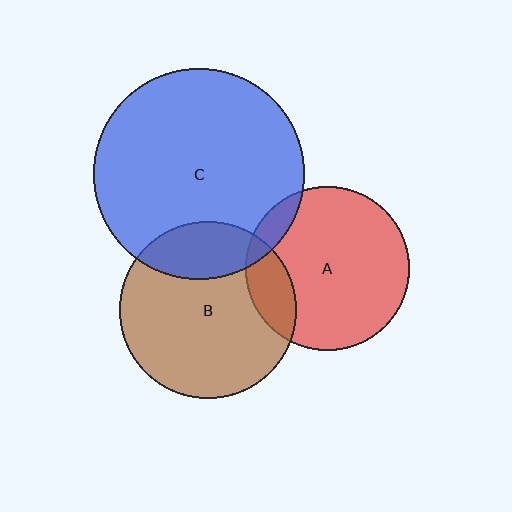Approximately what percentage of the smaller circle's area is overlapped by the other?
Approximately 20%.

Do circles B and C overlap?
Yes.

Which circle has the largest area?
Circle C (blue).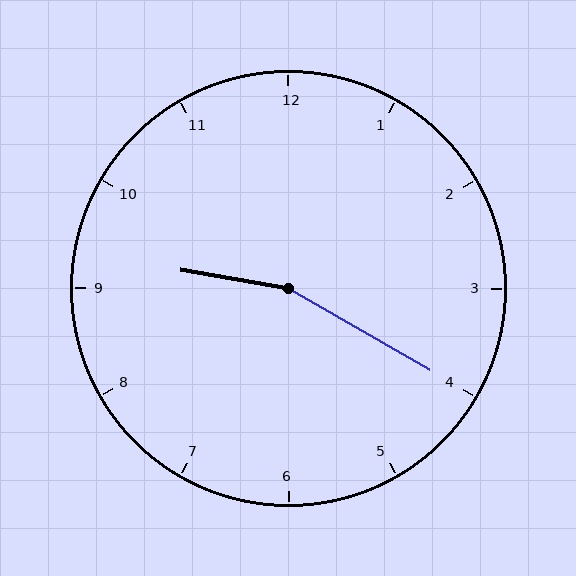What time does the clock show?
9:20.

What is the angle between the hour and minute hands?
Approximately 160 degrees.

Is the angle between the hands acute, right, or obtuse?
It is obtuse.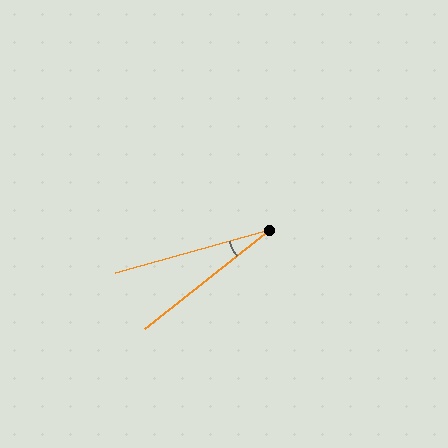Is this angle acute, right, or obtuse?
It is acute.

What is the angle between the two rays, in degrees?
Approximately 23 degrees.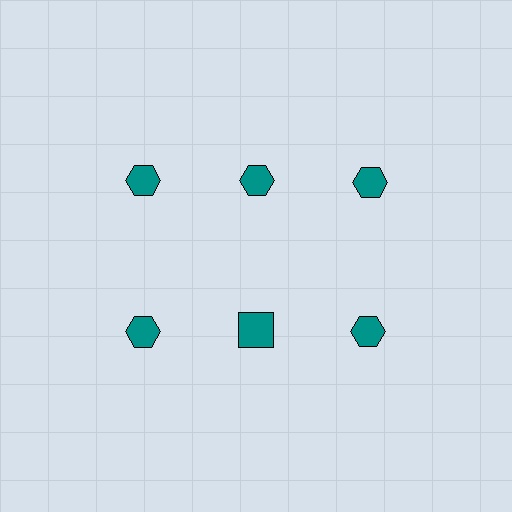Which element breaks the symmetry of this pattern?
The teal square in the second row, second from left column breaks the symmetry. All other shapes are teal hexagons.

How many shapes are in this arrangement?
There are 6 shapes arranged in a grid pattern.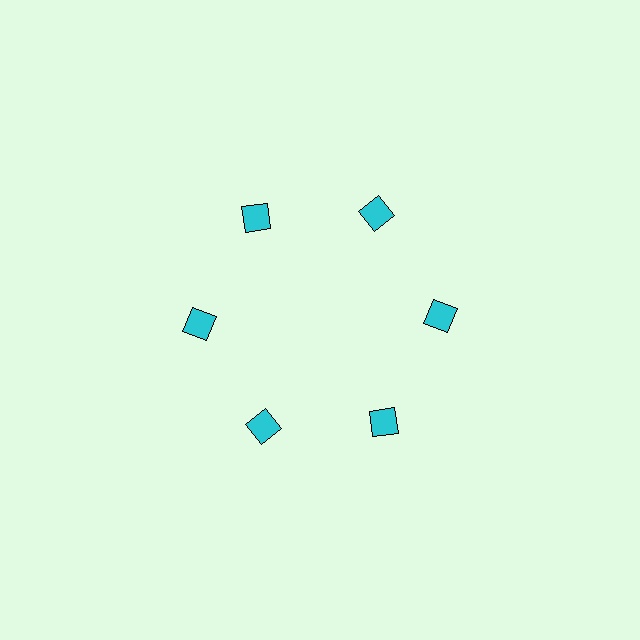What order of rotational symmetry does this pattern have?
This pattern has 6-fold rotational symmetry.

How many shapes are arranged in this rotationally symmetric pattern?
There are 6 shapes, arranged in 6 groups of 1.